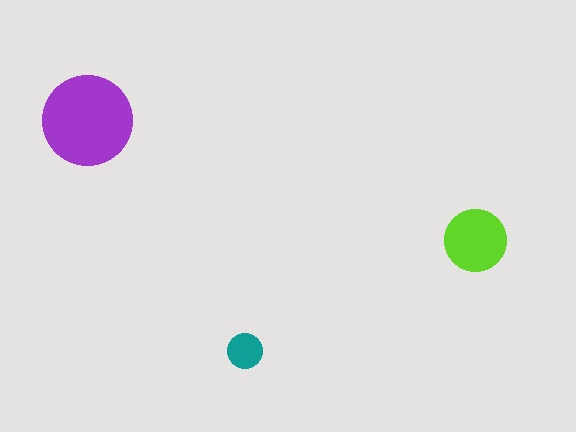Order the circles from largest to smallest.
the purple one, the lime one, the teal one.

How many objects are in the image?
There are 3 objects in the image.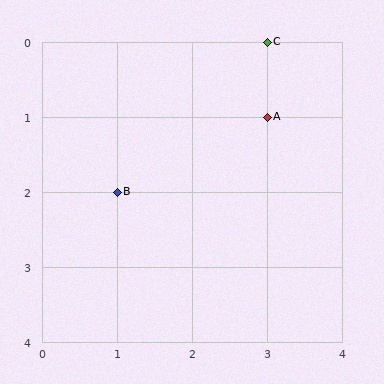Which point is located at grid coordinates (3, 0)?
Point C is at (3, 0).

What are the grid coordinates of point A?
Point A is at grid coordinates (3, 1).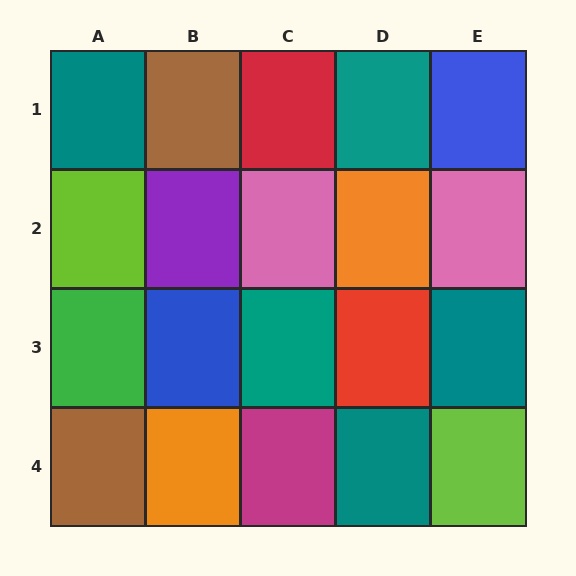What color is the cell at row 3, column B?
Blue.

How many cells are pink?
2 cells are pink.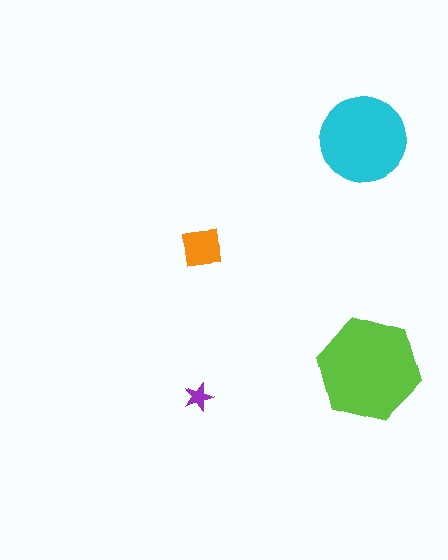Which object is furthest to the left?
The purple star is leftmost.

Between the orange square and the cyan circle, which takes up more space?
The cyan circle.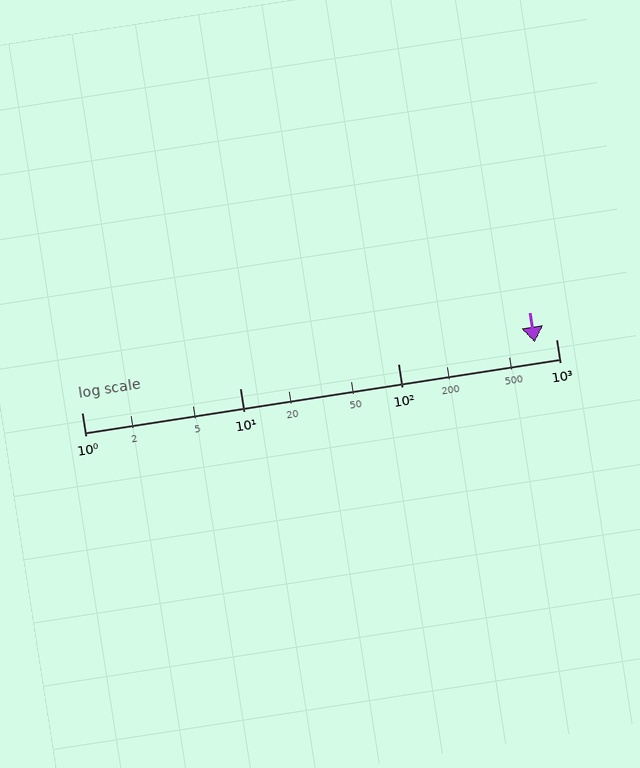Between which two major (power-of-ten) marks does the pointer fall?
The pointer is between 100 and 1000.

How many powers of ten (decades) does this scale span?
The scale spans 3 decades, from 1 to 1000.